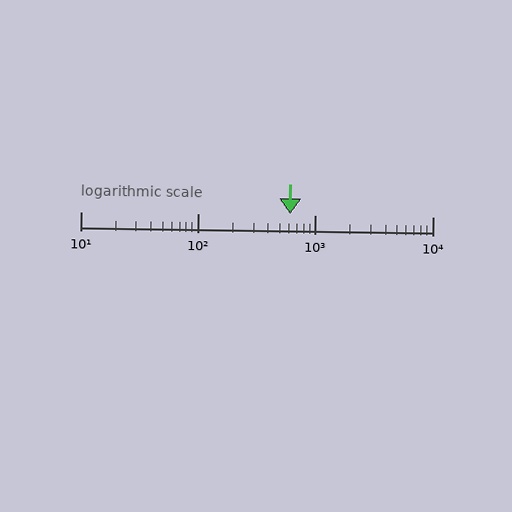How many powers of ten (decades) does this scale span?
The scale spans 3 decades, from 10 to 10000.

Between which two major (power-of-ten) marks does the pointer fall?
The pointer is between 100 and 1000.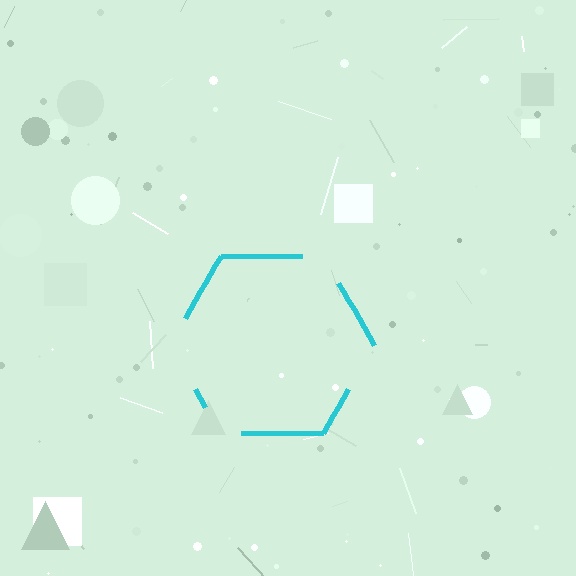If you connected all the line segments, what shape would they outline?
They would outline a hexagon.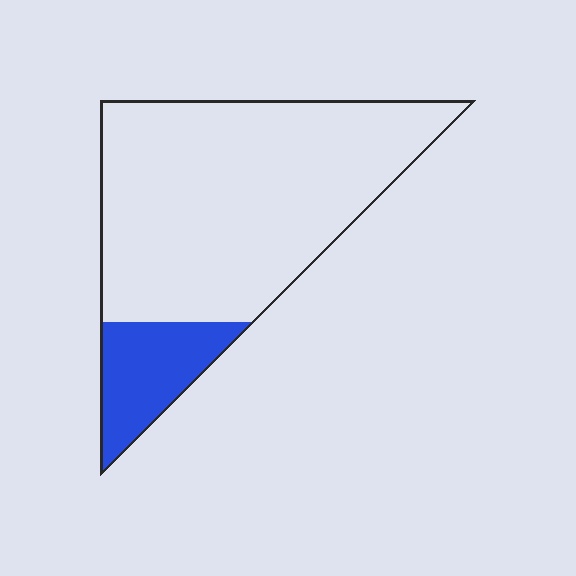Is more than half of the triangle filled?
No.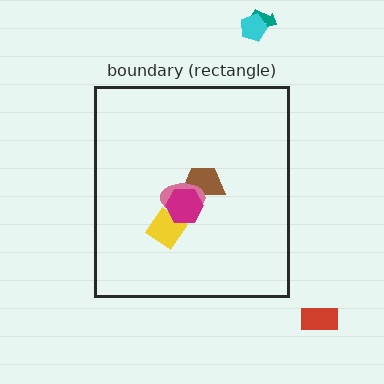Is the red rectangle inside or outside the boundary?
Outside.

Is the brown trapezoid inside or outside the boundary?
Inside.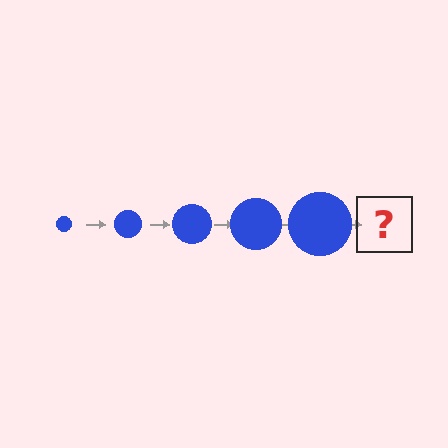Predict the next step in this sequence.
The next step is a blue circle, larger than the previous one.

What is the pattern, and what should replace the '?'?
The pattern is that the circle gets progressively larger each step. The '?' should be a blue circle, larger than the previous one.